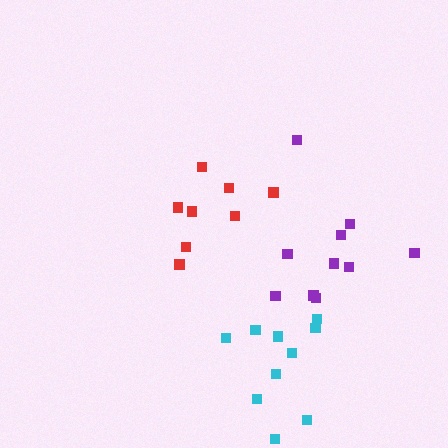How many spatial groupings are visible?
There are 3 spatial groupings.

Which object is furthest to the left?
The red cluster is leftmost.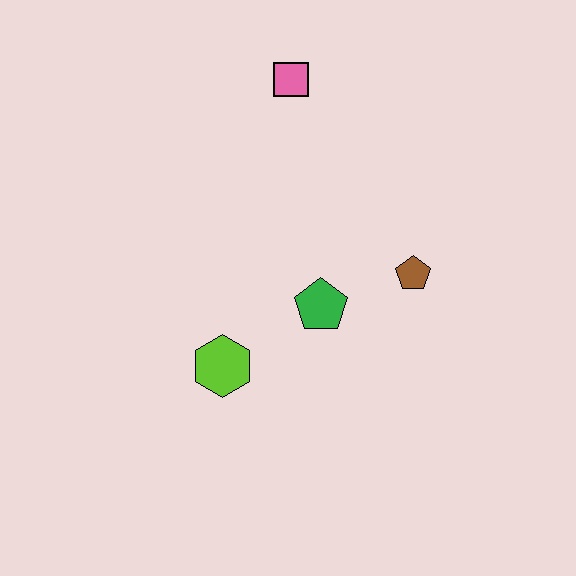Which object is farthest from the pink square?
The lime hexagon is farthest from the pink square.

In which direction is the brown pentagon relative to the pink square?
The brown pentagon is below the pink square.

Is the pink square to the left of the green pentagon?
Yes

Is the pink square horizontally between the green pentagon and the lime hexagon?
Yes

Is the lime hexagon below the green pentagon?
Yes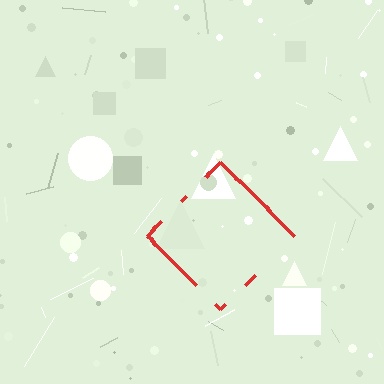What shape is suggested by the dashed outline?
The dashed outline suggests a diamond.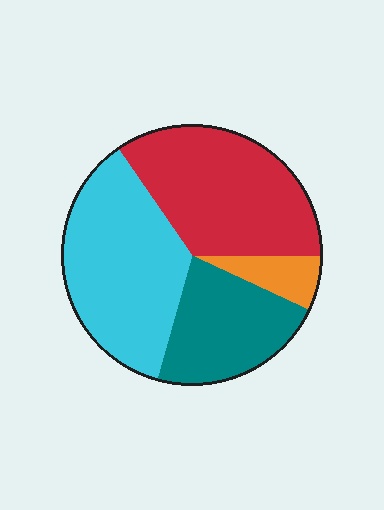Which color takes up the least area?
Orange, at roughly 5%.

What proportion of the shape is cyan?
Cyan takes up between a third and a half of the shape.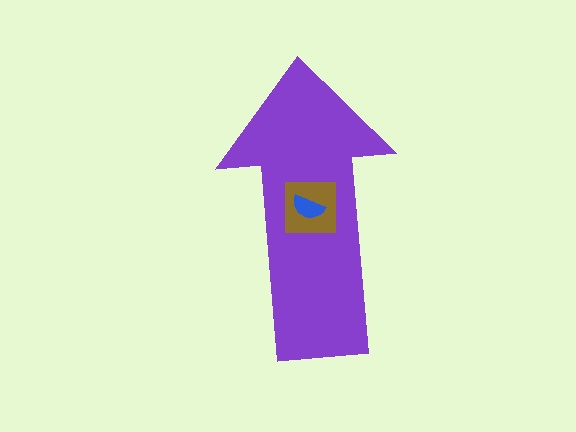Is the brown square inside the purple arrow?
Yes.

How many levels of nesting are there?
3.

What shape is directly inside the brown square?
The blue semicircle.